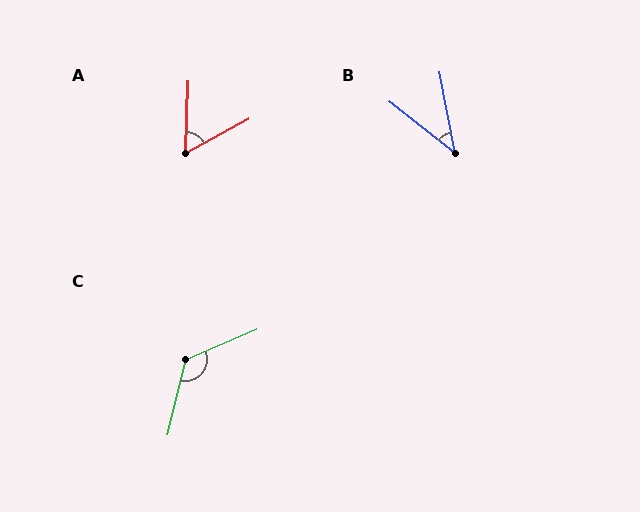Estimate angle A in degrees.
Approximately 60 degrees.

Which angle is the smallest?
B, at approximately 41 degrees.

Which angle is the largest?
C, at approximately 127 degrees.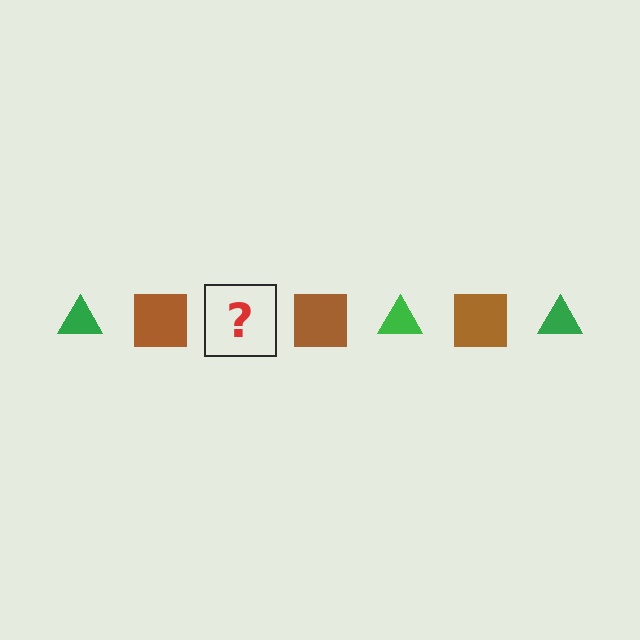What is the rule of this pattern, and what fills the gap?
The rule is that the pattern alternates between green triangle and brown square. The gap should be filled with a green triangle.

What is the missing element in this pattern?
The missing element is a green triangle.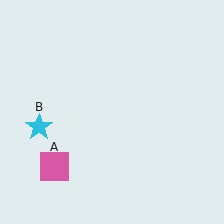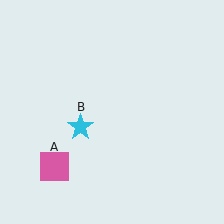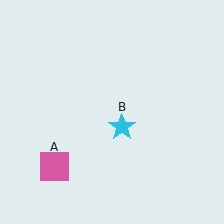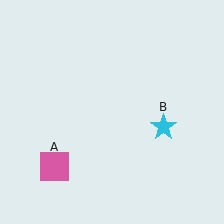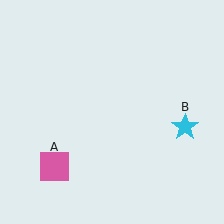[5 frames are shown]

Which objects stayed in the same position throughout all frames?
Pink square (object A) remained stationary.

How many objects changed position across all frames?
1 object changed position: cyan star (object B).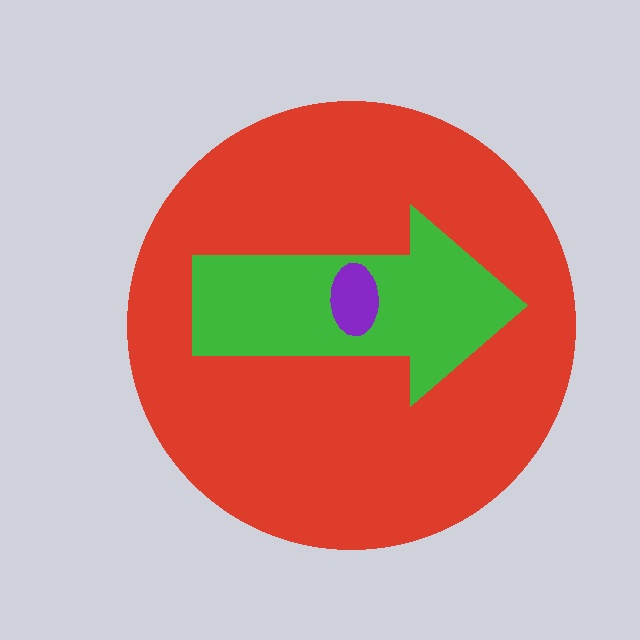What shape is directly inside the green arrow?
The purple ellipse.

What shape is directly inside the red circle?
The green arrow.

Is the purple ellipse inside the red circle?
Yes.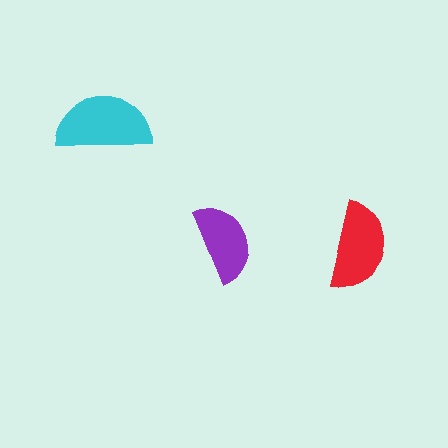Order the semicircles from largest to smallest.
the cyan one, the red one, the purple one.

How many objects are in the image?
There are 3 objects in the image.